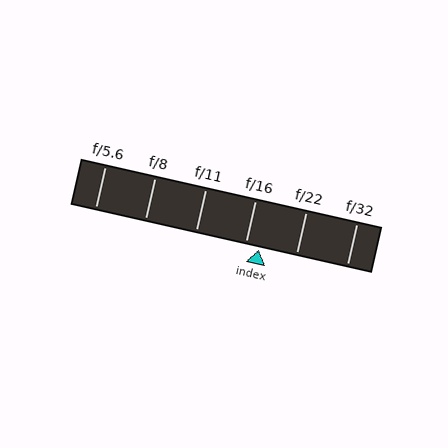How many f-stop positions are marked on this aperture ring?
There are 6 f-stop positions marked.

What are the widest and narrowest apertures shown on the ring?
The widest aperture shown is f/5.6 and the narrowest is f/32.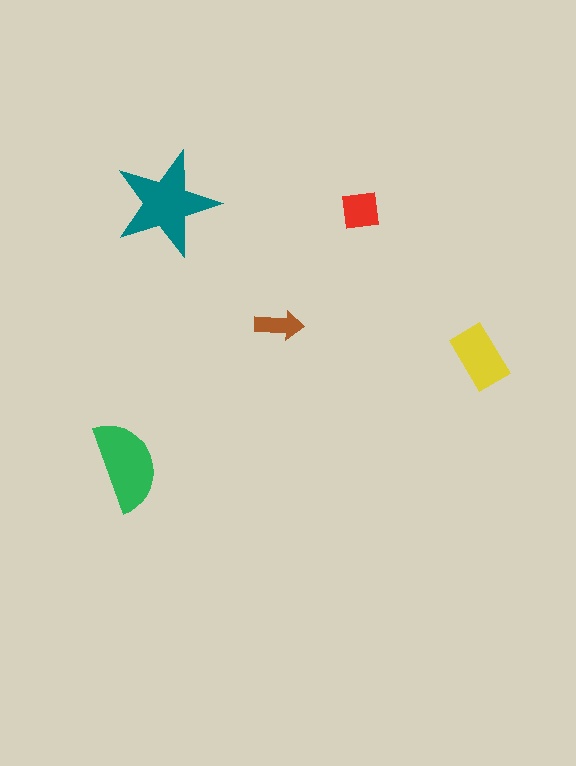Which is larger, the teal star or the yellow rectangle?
The teal star.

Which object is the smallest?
The brown arrow.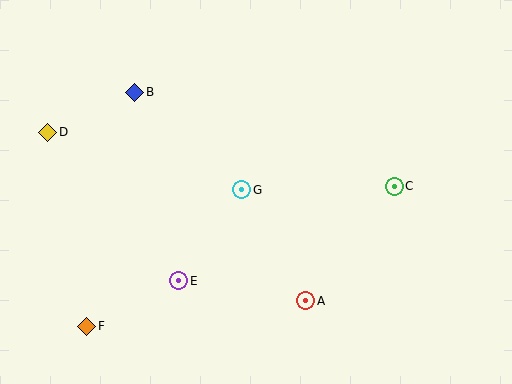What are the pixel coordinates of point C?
Point C is at (394, 186).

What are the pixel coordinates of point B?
Point B is at (135, 92).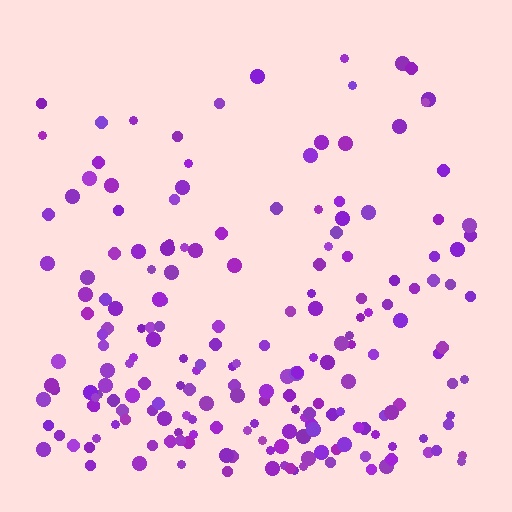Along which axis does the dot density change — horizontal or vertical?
Vertical.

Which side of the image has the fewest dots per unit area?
The top.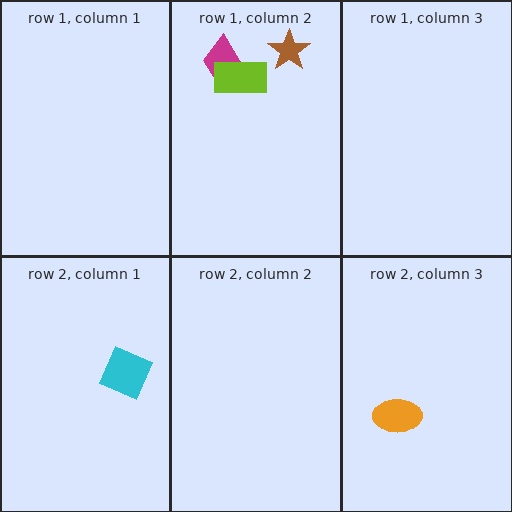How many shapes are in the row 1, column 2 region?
3.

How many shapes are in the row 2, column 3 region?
1.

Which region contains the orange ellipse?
The row 2, column 3 region.